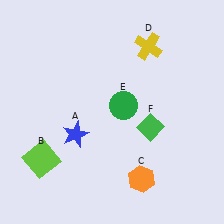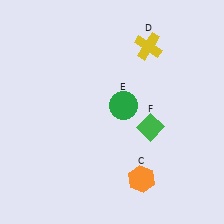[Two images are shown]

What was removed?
The blue star (A), the lime square (B) were removed in Image 2.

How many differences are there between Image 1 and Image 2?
There are 2 differences between the two images.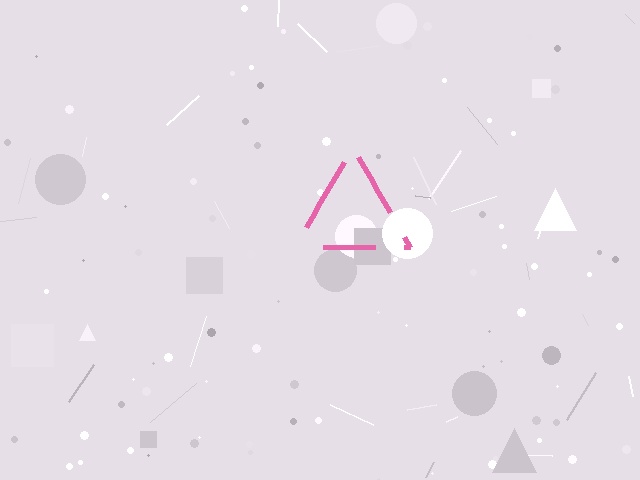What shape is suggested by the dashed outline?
The dashed outline suggests a triangle.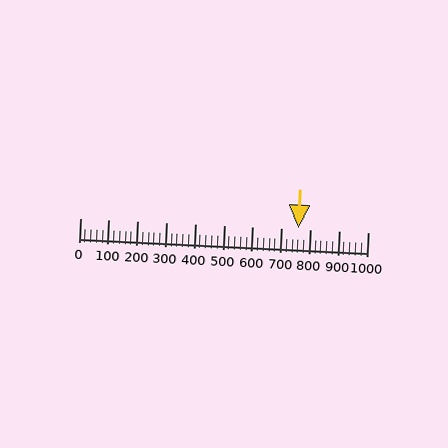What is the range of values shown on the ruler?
The ruler shows values from 0 to 1000.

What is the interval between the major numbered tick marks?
The major tick marks are spaced 100 units apart.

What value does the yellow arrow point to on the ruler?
The yellow arrow points to approximately 759.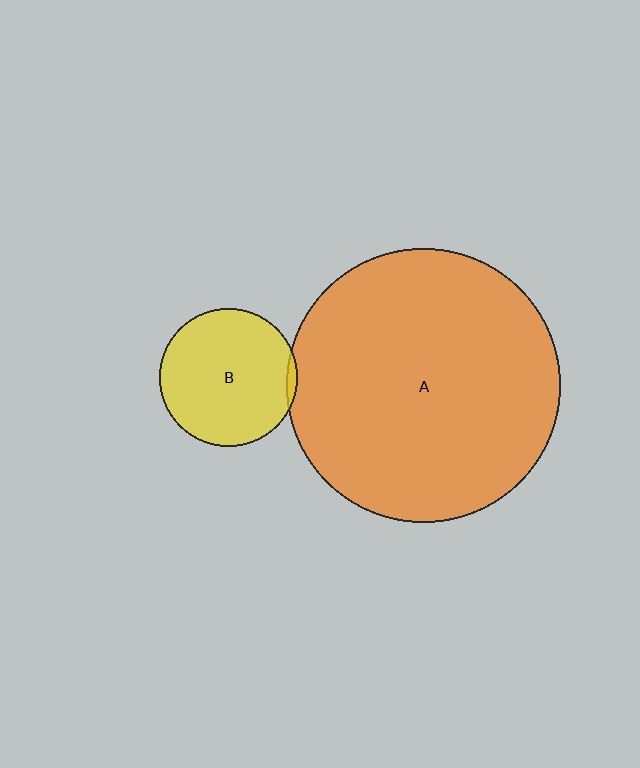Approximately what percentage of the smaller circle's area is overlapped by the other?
Approximately 5%.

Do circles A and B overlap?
Yes.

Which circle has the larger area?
Circle A (orange).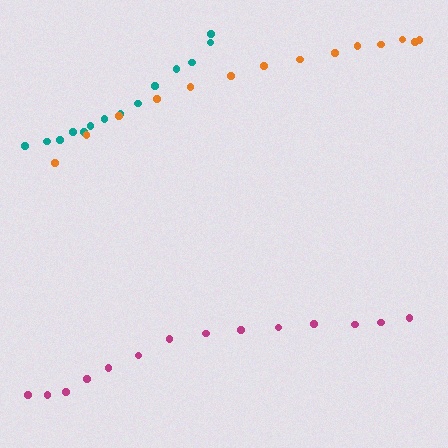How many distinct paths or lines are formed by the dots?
There are 3 distinct paths.